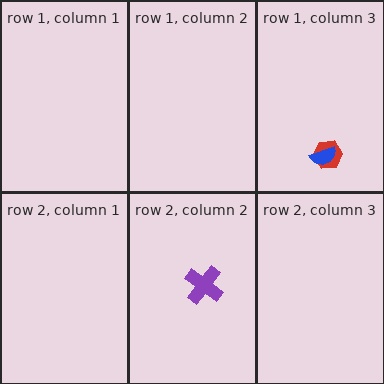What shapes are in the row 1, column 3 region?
The red hexagon, the blue semicircle.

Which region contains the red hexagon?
The row 1, column 3 region.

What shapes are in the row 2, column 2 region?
The purple cross.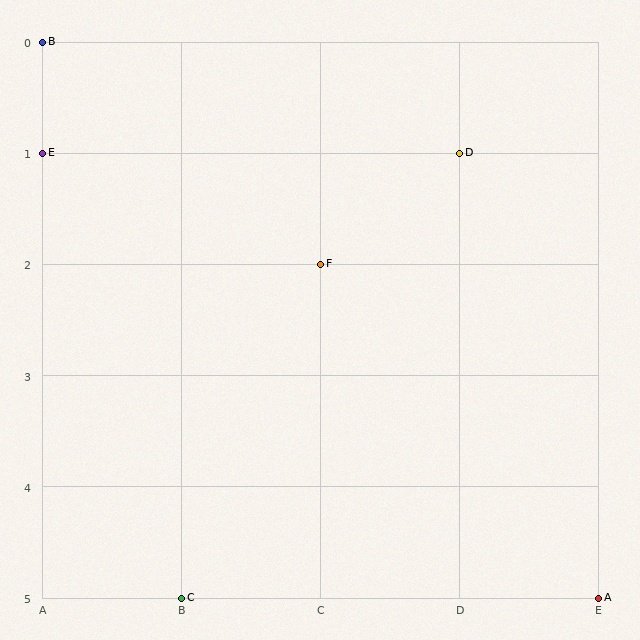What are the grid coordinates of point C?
Point C is at grid coordinates (B, 5).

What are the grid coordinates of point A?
Point A is at grid coordinates (E, 5).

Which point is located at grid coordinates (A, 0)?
Point B is at (A, 0).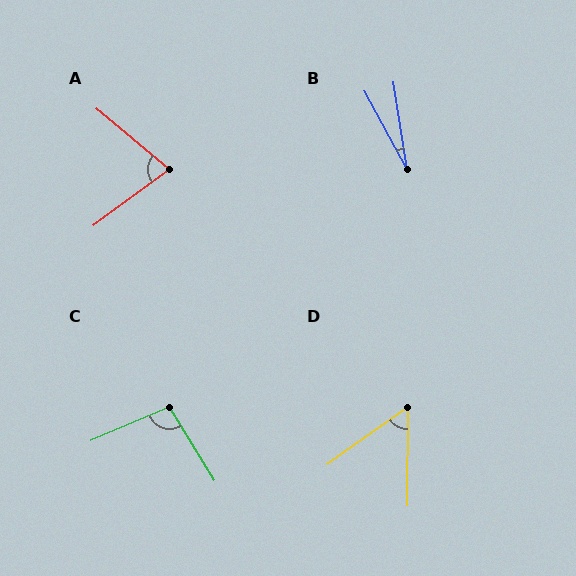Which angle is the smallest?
B, at approximately 20 degrees.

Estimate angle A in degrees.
Approximately 76 degrees.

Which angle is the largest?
C, at approximately 99 degrees.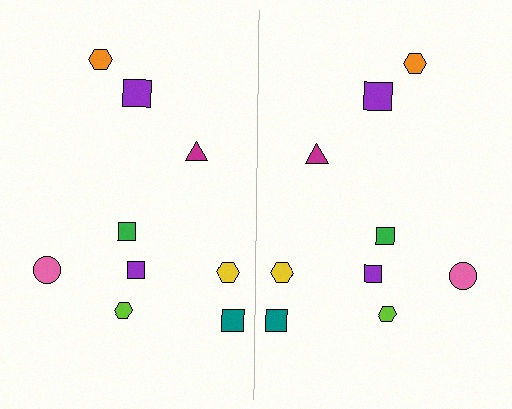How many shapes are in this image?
There are 18 shapes in this image.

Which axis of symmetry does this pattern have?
The pattern has a vertical axis of symmetry running through the center of the image.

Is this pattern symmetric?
Yes, this pattern has bilateral (reflection) symmetry.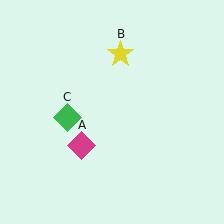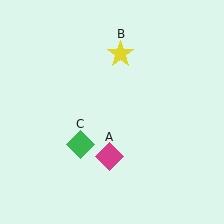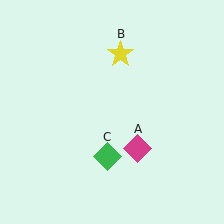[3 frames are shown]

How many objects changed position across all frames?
2 objects changed position: magenta diamond (object A), green diamond (object C).